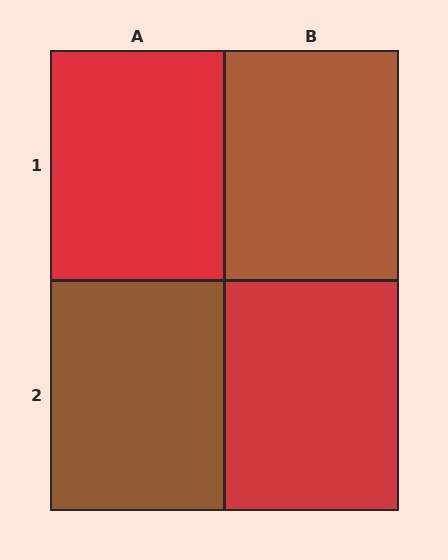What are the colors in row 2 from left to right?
Brown, red.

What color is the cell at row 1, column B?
Brown.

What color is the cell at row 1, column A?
Red.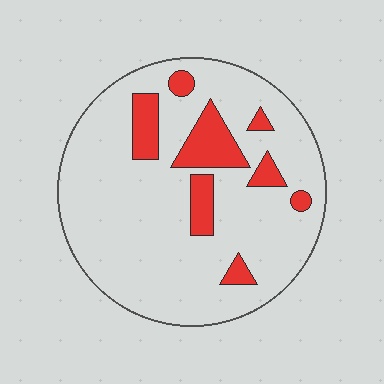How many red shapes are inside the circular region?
8.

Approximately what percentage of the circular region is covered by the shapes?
Approximately 15%.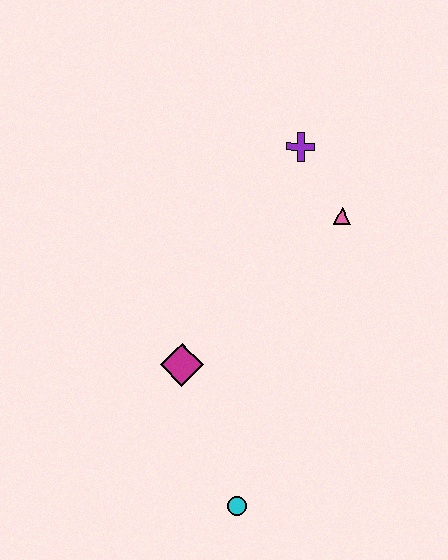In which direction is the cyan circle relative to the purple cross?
The cyan circle is below the purple cross.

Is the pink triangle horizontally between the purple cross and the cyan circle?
No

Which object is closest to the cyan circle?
The magenta diamond is closest to the cyan circle.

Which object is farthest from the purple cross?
The cyan circle is farthest from the purple cross.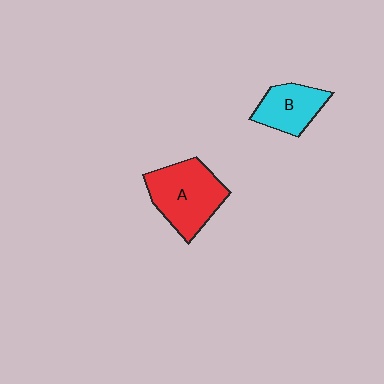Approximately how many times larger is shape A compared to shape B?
Approximately 1.6 times.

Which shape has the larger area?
Shape A (red).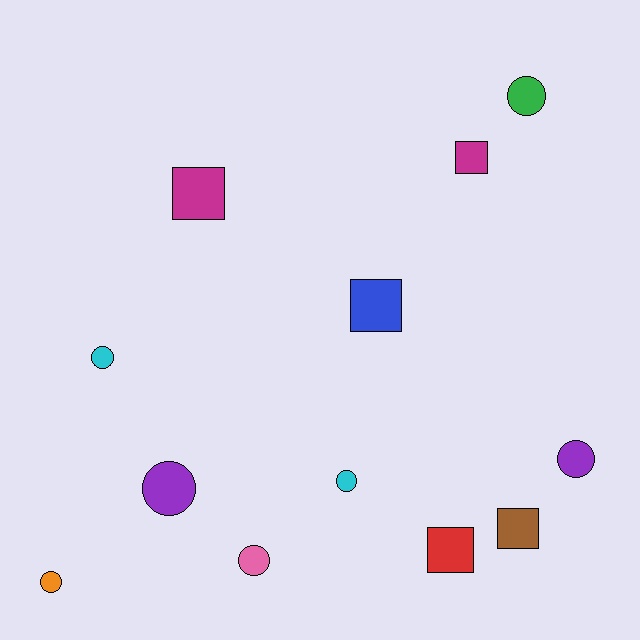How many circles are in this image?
There are 7 circles.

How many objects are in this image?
There are 12 objects.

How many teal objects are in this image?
There are no teal objects.